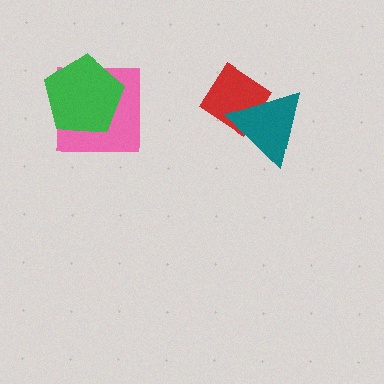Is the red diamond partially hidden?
Yes, it is partially covered by another shape.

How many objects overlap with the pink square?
1 object overlaps with the pink square.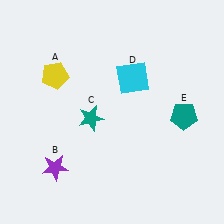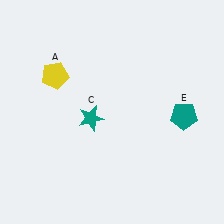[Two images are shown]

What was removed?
The cyan square (D), the purple star (B) were removed in Image 2.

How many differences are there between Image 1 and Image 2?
There are 2 differences between the two images.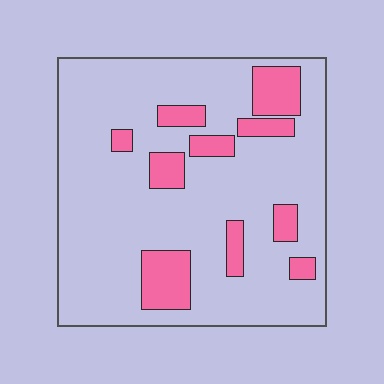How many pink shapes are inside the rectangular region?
10.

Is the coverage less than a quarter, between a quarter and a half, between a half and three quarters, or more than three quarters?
Less than a quarter.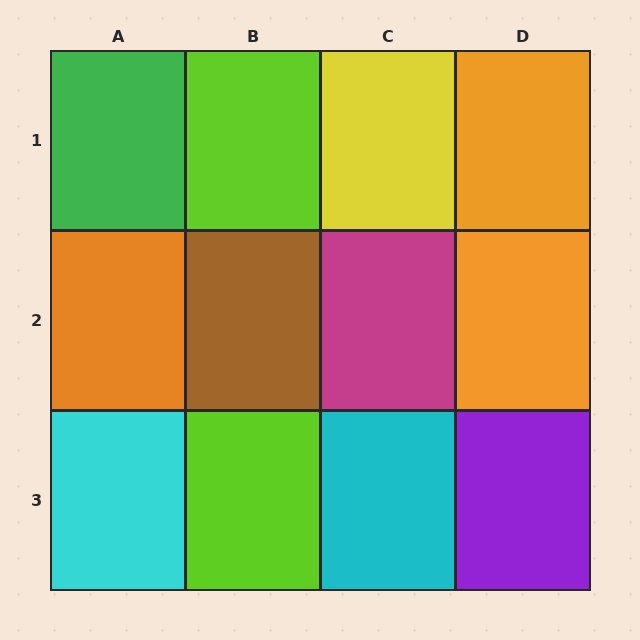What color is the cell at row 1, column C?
Yellow.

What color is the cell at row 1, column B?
Lime.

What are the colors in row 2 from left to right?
Orange, brown, magenta, orange.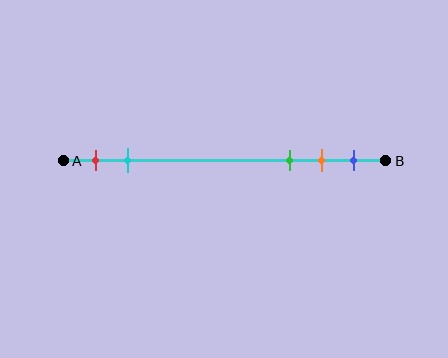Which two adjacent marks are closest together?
The orange and blue marks are the closest adjacent pair.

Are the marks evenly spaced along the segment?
No, the marks are not evenly spaced.